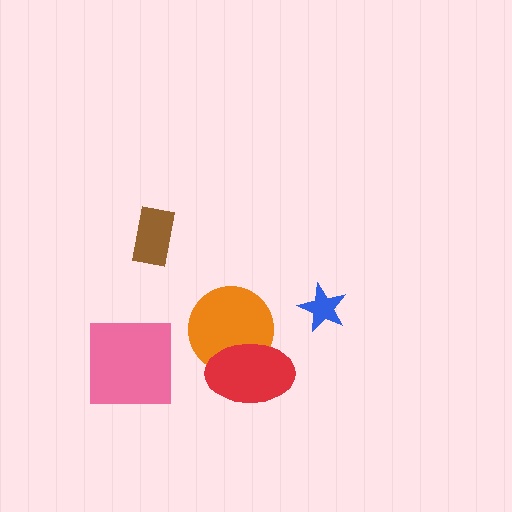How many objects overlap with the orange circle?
1 object overlaps with the orange circle.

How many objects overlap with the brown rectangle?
0 objects overlap with the brown rectangle.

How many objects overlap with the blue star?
0 objects overlap with the blue star.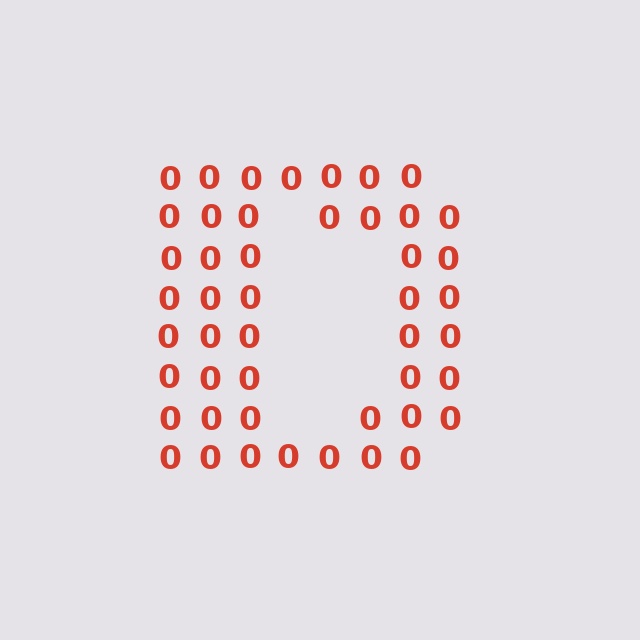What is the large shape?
The large shape is the letter D.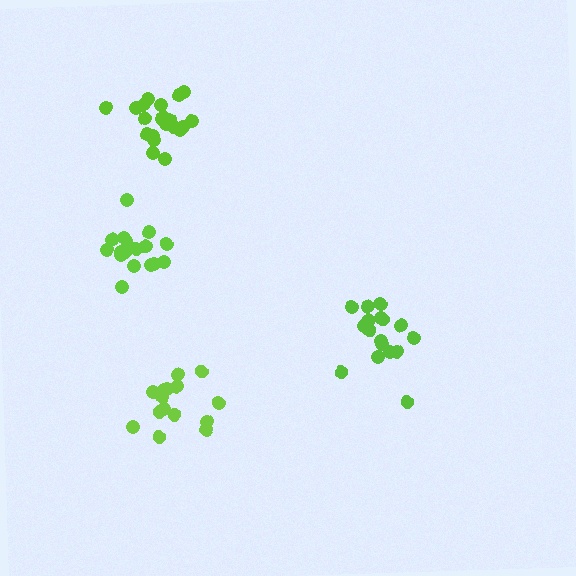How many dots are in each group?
Group 1: 21 dots, Group 2: 18 dots, Group 3: 18 dots, Group 4: 15 dots (72 total).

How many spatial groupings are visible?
There are 4 spatial groupings.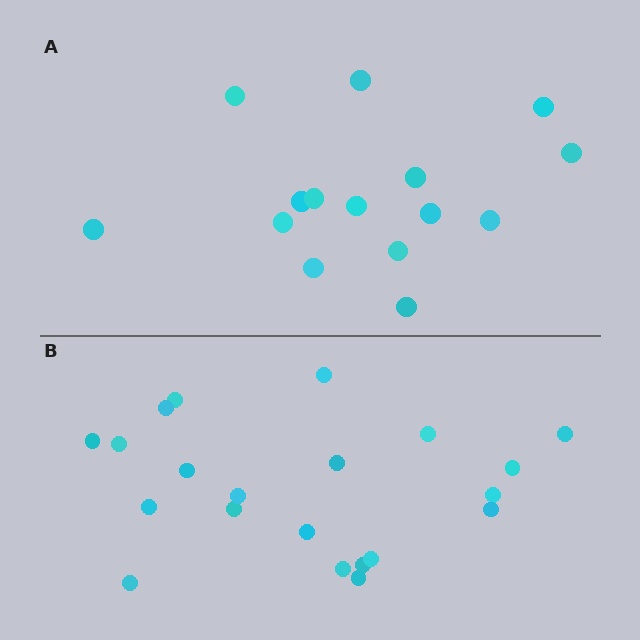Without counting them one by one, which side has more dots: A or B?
Region B (the bottom region) has more dots.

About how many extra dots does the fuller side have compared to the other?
Region B has about 6 more dots than region A.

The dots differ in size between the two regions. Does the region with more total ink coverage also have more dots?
No. Region A has more total ink coverage because its dots are larger, but region B actually contains more individual dots. Total area can be misleading — the number of items is what matters here.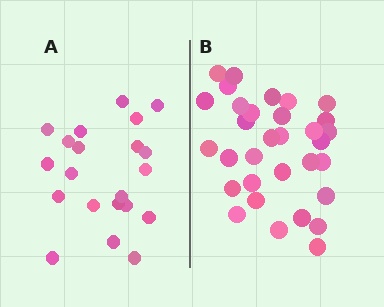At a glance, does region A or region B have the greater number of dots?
Region B (the right region) has more dots.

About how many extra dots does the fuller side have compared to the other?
Region B has roughly 12 or so more dots than region A.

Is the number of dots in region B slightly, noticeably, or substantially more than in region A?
Region B has substantially more. The ratio is roughly 1.5 to 1.